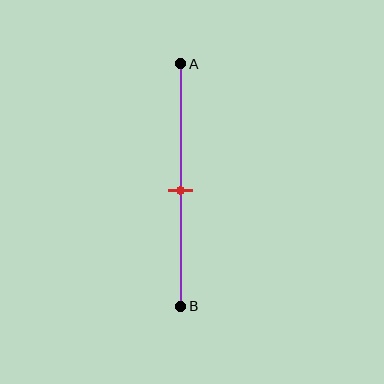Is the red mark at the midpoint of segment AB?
Yes, the mark is approximately at the midpoint.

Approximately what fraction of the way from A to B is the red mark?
The red mark is approximately 50% of the way from A to B.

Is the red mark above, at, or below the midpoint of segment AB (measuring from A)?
The red mark is approximately at the midpoint of segment AB.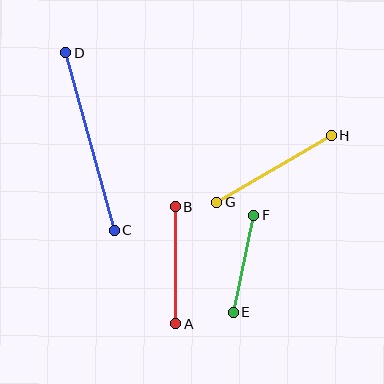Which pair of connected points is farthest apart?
Points C and D are farthest apart.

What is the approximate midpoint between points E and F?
The midpoint is at approximately (243, 264) pixels.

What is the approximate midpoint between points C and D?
The midpoint is at approximately (90, 141) pixels.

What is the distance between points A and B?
The distance is approximately 117 pixels.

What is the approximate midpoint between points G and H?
The midpoint is at approximately (274, 169) pixels.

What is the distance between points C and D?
The distance is approximately 184 pixels.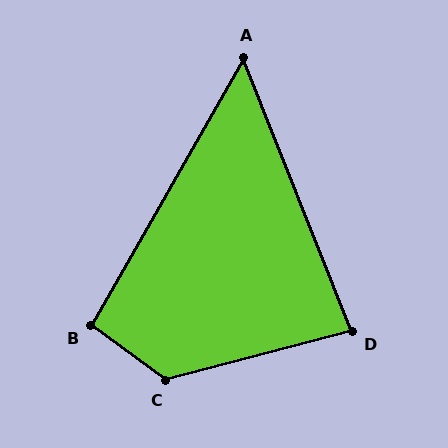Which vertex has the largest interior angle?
C, at approximately 129 degrees.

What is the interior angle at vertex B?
Approximately 97 degrees (obtuse).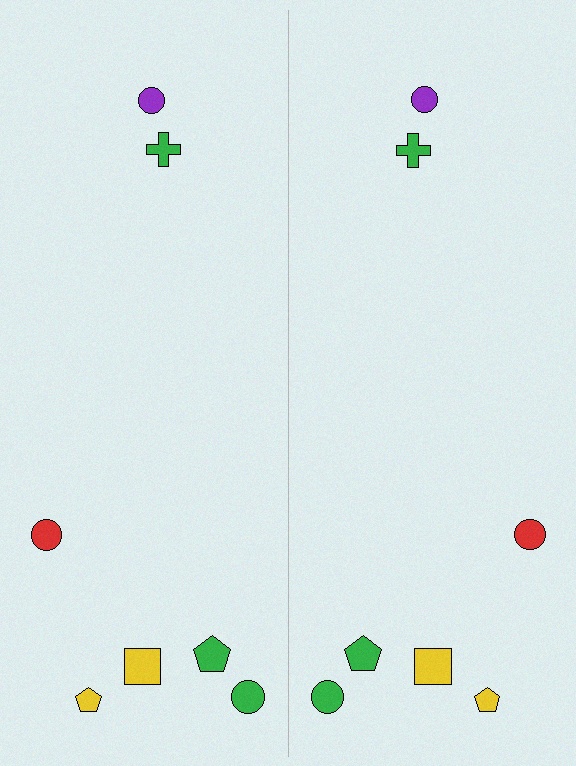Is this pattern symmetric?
Yes, this pattern has bilateral (reflection) symmetry.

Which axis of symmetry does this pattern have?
The pattern has a vertical axis of symmetry running through the center of the image.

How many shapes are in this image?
There are 14 shapes in this image.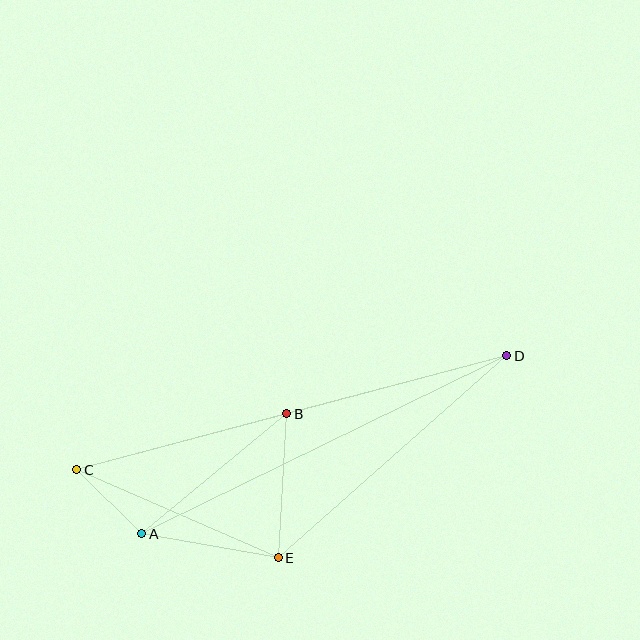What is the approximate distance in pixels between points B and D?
The distance between B and D is approximately 227 pixels.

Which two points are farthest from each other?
Points C and D are farthest from each other.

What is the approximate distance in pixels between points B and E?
The distance between B and E is approximately 144 pixels.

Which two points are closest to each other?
Points A and C are closest to each other.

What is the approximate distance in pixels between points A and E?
The distance between A and E is approximately 139 pixels.